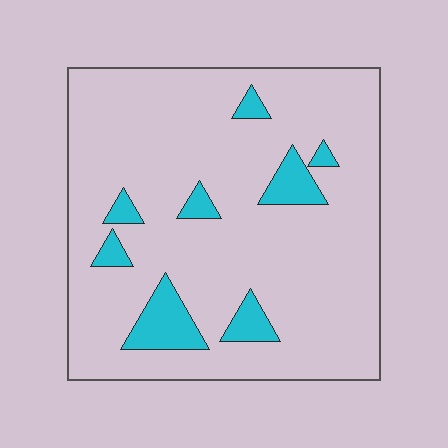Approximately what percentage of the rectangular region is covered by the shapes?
Approximately 10%.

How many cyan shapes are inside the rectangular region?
8.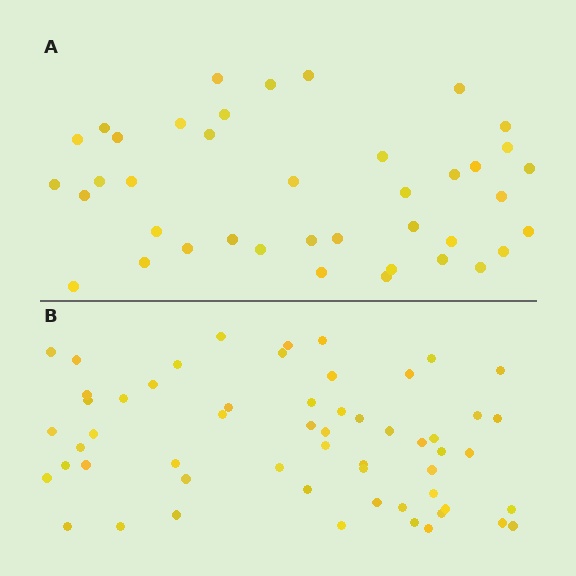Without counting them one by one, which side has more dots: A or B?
Region B (the bottom region) has more dots.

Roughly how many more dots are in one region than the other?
Region B has approximately 15 more dots than region A.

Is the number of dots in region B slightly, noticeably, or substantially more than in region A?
Region B has noticeably more, but not dramatically so. The ratio is roughly 1.4 to 1.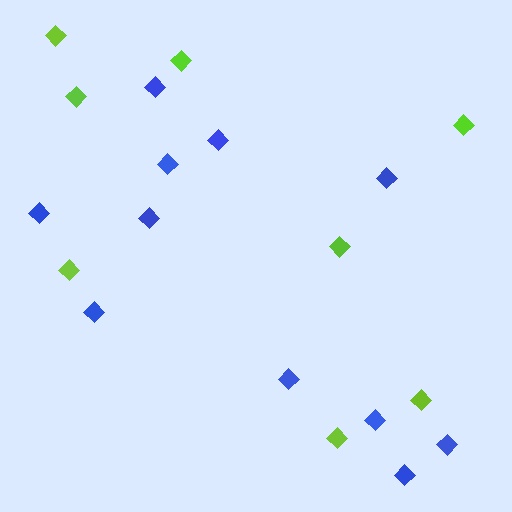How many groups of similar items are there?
There are 2 groups: one group of lime diamonds (8) and one group of blue diamonds (11).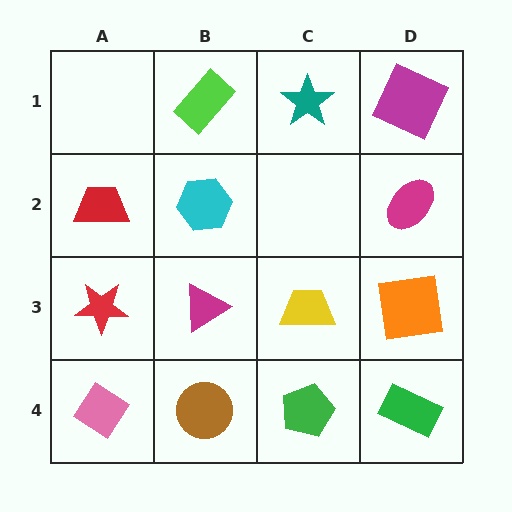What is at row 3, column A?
A red star.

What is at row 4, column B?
A brown circle.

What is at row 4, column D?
A green rectangle.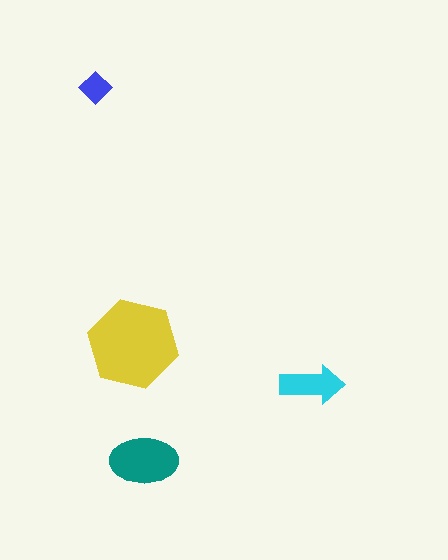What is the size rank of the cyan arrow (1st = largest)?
3rd.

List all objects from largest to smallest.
The yellow hexagon, the teal ellipse, the cyan arrow, the blue diamond.